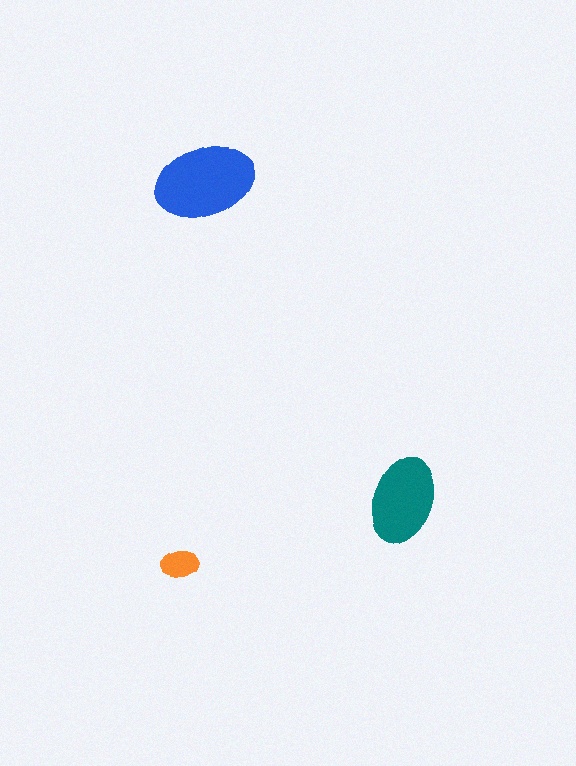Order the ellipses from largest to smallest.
the blue one, the teal one, the orange one.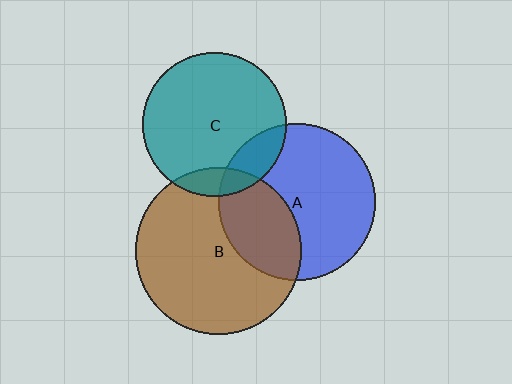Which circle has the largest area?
Circle B (brown).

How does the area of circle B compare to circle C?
Approximately 1.3 times.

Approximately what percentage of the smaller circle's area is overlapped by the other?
Approximately 35%.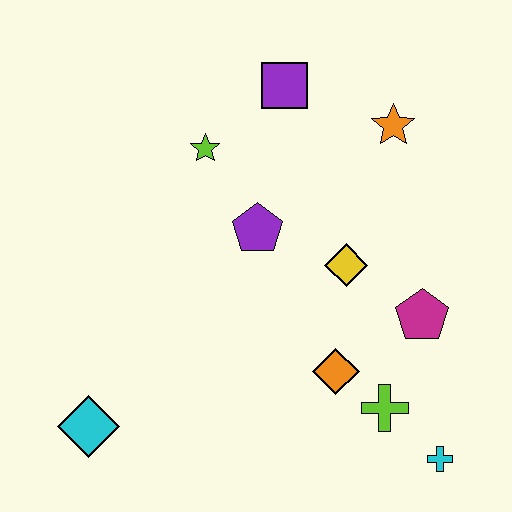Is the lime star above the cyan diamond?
Yes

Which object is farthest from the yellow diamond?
The cyan diamond is farthest from the yellow diamond.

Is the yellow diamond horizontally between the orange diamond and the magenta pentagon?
Yes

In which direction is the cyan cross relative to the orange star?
The cyan cross is below the orange star.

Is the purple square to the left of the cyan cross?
Yes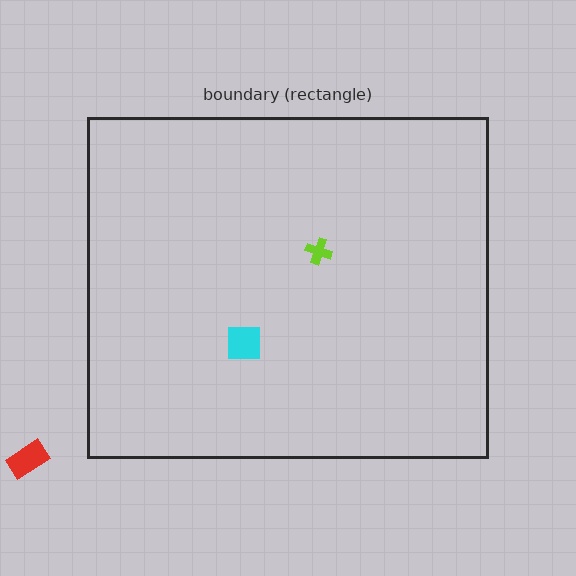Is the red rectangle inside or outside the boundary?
Outside.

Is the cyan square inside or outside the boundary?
Inside.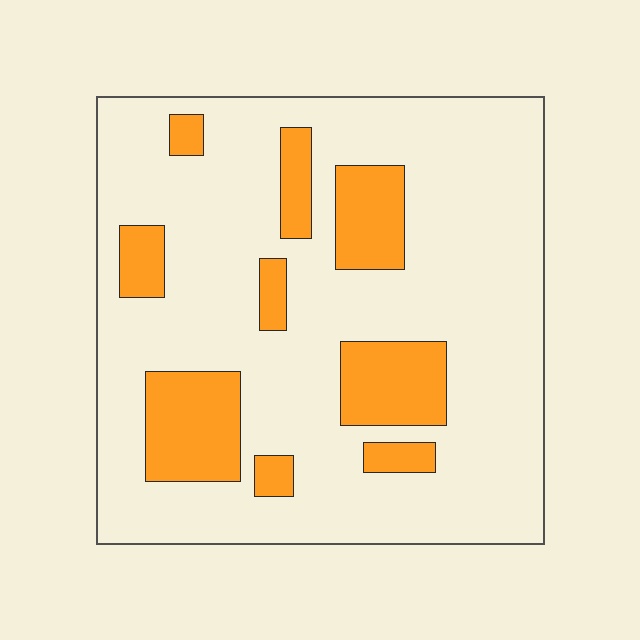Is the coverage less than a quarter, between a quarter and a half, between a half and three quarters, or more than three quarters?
Less than a quarter.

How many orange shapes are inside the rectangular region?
9.